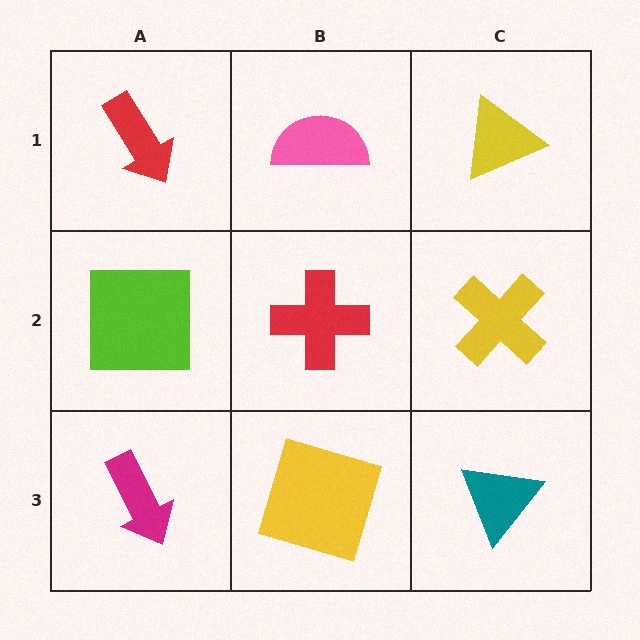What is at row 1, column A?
A red arrow.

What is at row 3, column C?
A teal triangle.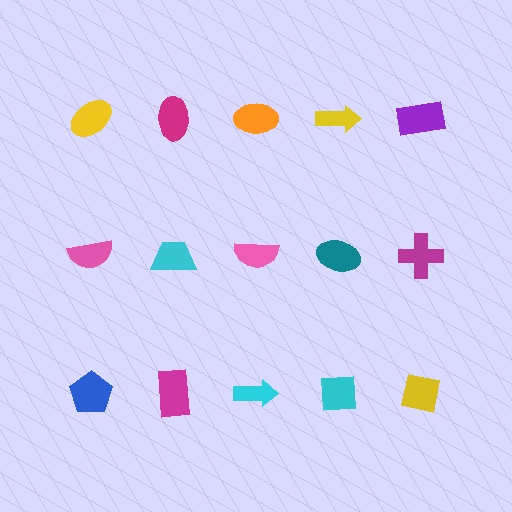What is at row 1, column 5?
A purple rectangle.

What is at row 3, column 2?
A magenta rectangle.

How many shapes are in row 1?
5 shapes.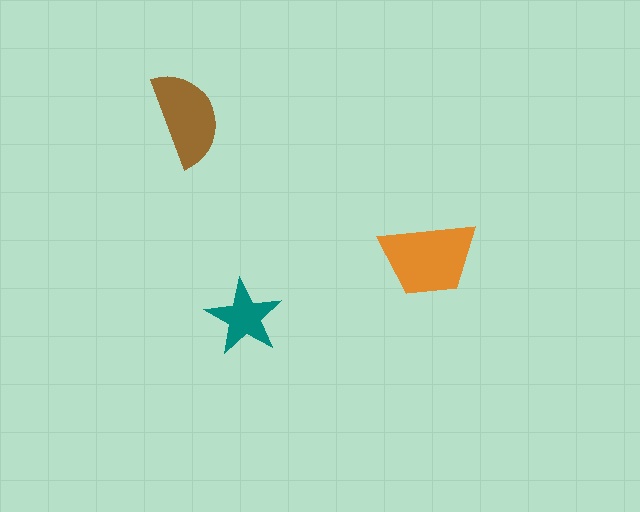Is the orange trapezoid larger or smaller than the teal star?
Larger.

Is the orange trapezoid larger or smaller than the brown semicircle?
Larger.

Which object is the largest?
The orange trapezoid.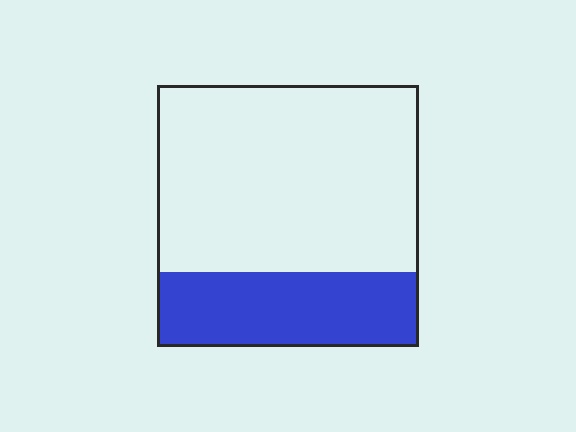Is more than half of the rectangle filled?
No.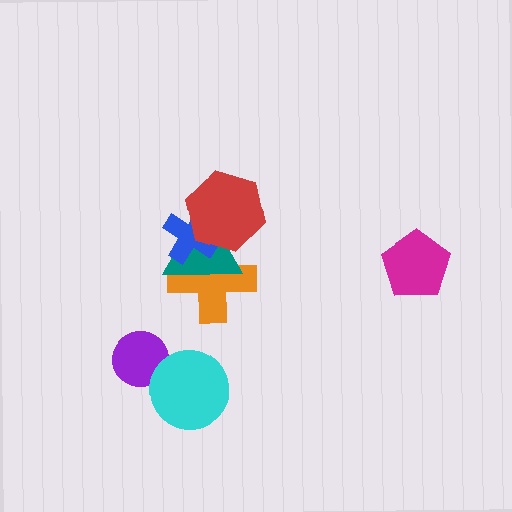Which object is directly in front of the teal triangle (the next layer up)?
The blue cross is directly in front of the teal triangle.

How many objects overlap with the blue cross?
3 objects overlap with the blue cross.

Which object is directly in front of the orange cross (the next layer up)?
The teal triangle is directly in front of the orange cross.